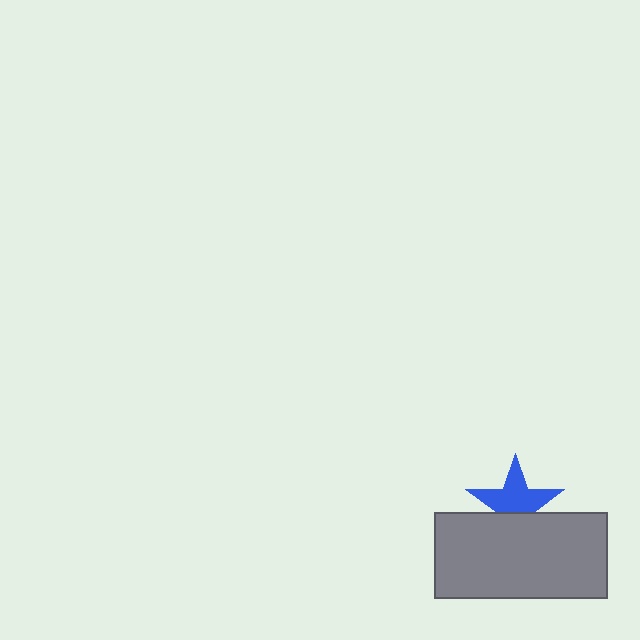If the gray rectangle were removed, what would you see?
You would see the complete blue star.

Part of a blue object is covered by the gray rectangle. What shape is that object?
It is a star.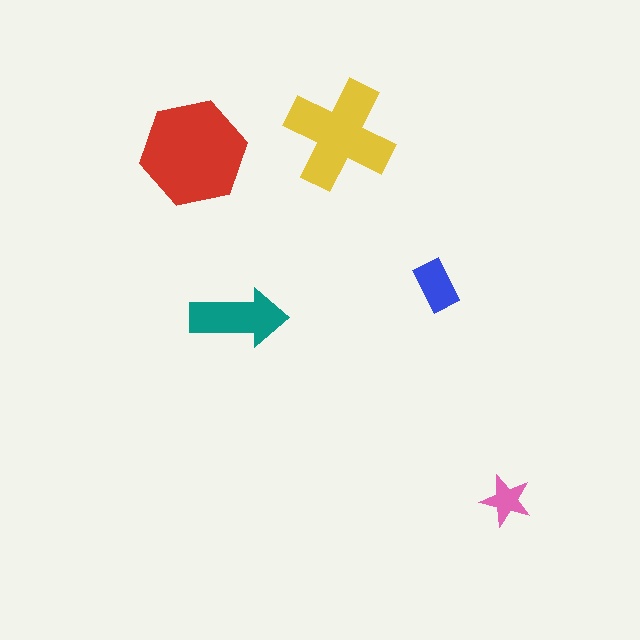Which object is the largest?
The red hexagon.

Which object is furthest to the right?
The pink star is rightmost.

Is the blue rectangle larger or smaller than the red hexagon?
Smaller.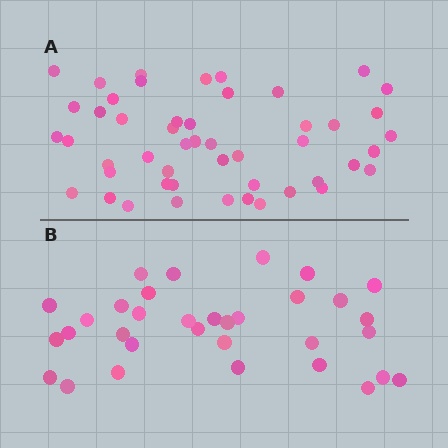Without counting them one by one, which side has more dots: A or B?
Region A (the top region) has more dots.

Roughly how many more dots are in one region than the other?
Region A has approximately 15 more dots than region B.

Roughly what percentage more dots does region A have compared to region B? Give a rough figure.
About 50% more.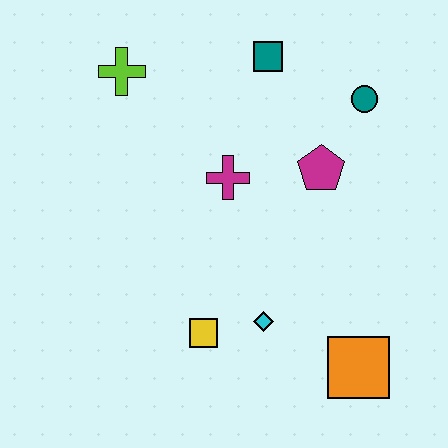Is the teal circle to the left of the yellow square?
No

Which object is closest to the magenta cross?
The magenta pentagon is closest to the magenta cross.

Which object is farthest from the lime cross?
The orange square is farthest from the lime cross.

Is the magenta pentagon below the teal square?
Yes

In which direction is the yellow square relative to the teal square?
The yellow square is below the teal square.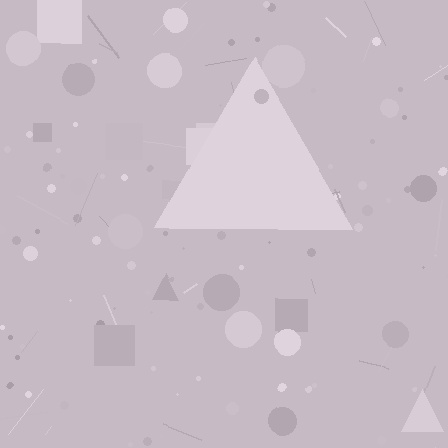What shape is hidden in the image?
A triangle is hidden in the image.